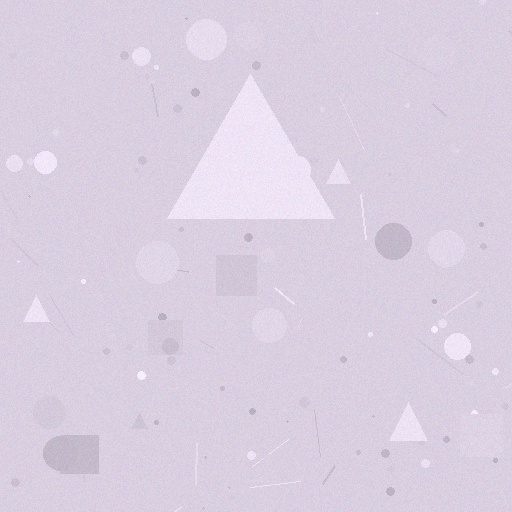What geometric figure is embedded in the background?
A triangle is embedded in the background.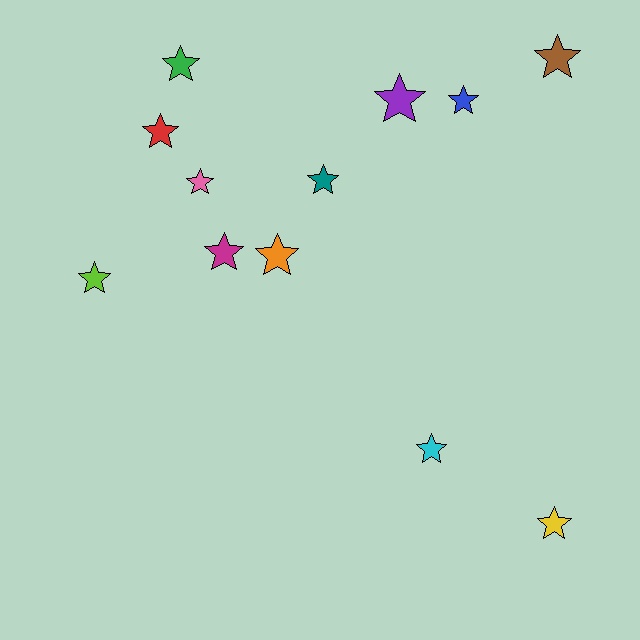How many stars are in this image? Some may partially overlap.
There are 12 stars.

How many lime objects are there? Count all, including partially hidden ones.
There is 1 lime object.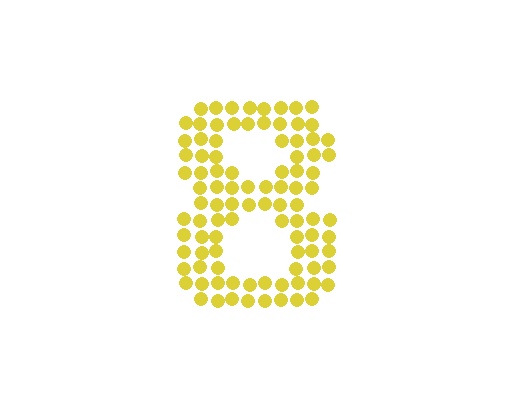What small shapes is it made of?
It is made of small circles.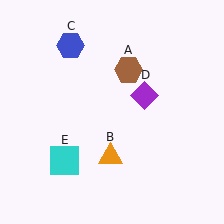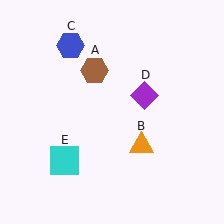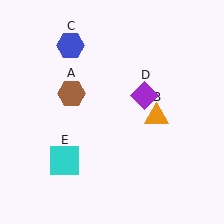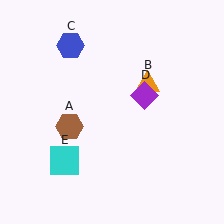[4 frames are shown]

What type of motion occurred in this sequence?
The brown hexagon (object A), orange triangle (object B) rotated counterclockwise around the center of the scene.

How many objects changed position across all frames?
2 objects changed position: brown hexagon (object A), orange triangle (object B).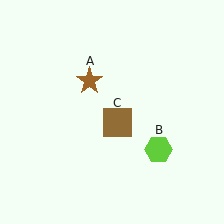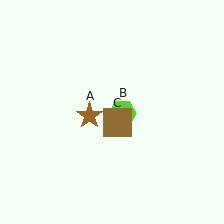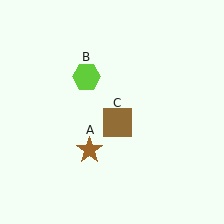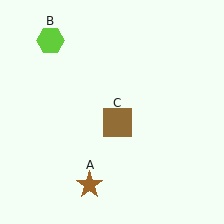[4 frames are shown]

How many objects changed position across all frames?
2 objects changed position: brown star (object A), lime hexagon (object B).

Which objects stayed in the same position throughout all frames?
Brown square (object C) remained stationary.